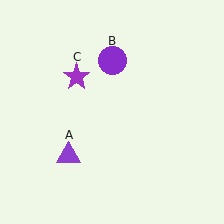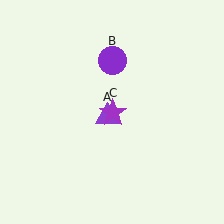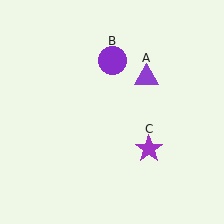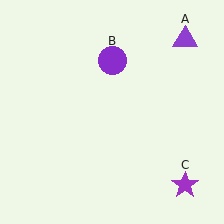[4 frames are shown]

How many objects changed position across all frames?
2 objects changed position: purple triangle (object A), purple star (object C).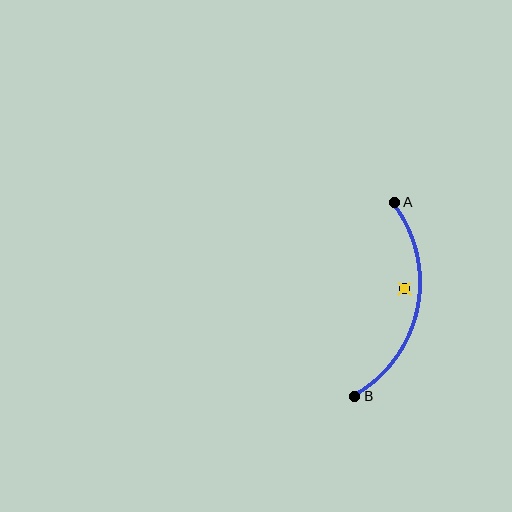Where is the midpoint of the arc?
The arc midpoint is the point on the curve farthest from the straight line joining A and B. It sits to the right of that line.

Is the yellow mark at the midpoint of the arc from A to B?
No — the yellow mark does not lie on the arc at all. It sits slightly inside the curve.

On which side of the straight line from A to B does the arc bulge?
The arc bulges to the right of the straight line connecting A and B.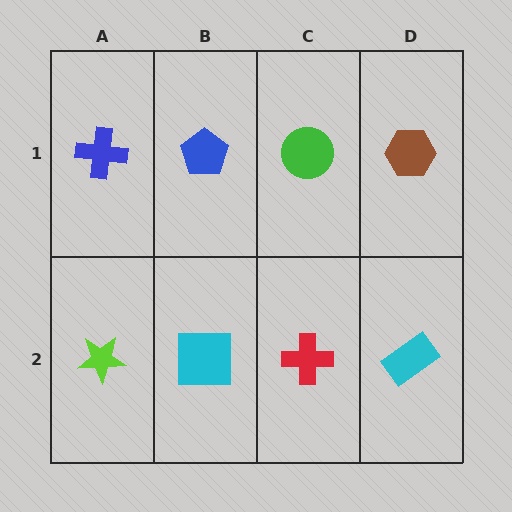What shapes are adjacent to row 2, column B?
A blue pentagon (row 1, column B), a lime star (row 2, column A), a red cross (row 2, column C).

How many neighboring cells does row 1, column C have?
3.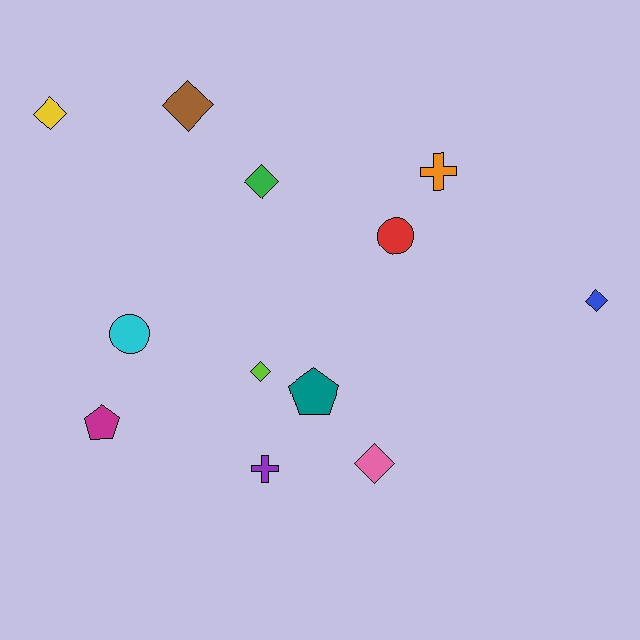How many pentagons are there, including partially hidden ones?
There are 2 pentagons.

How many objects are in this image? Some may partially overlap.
There are 12 objects.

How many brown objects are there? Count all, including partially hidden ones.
There is 1 brown object.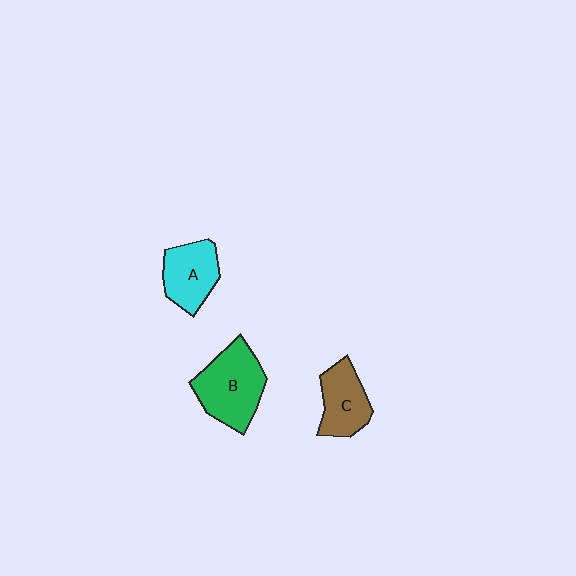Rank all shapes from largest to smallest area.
From largest to smallest: B (green), A (cyan), C (brown).